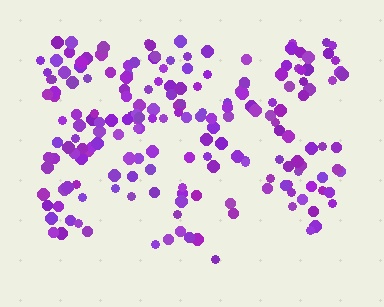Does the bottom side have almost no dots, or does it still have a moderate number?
Still a moderate number, just noticeably fewer than the top.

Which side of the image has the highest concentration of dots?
The top.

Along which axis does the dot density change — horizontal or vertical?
Vertical.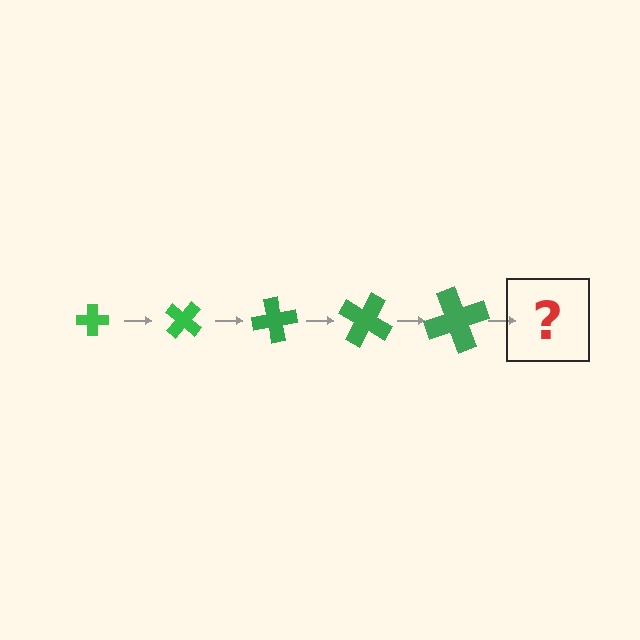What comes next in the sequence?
The next element should be a cross, larger than the previous one and rotated 200 degrees from the start.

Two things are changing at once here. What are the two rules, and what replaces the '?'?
The two rules are that the cross grows larger each step and it rotates 40 degrees each step. The '?' should be a cross, larger than the previous one and rotated 200 degrees from the start.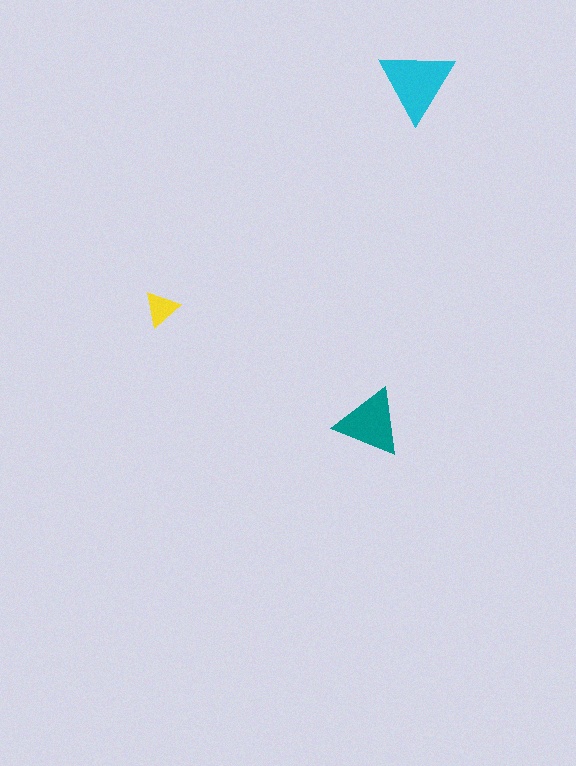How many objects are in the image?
There are 3 objects in the image.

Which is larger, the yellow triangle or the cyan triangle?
The cyan one.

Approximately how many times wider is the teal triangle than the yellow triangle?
About 2 times wider.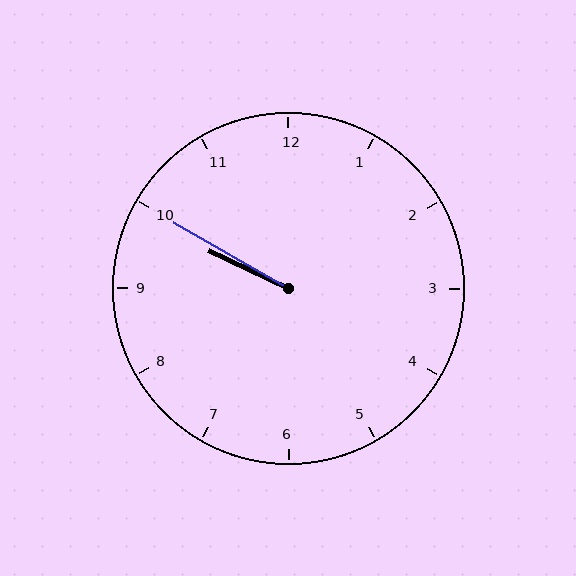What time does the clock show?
9:50.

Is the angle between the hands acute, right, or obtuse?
It is acute.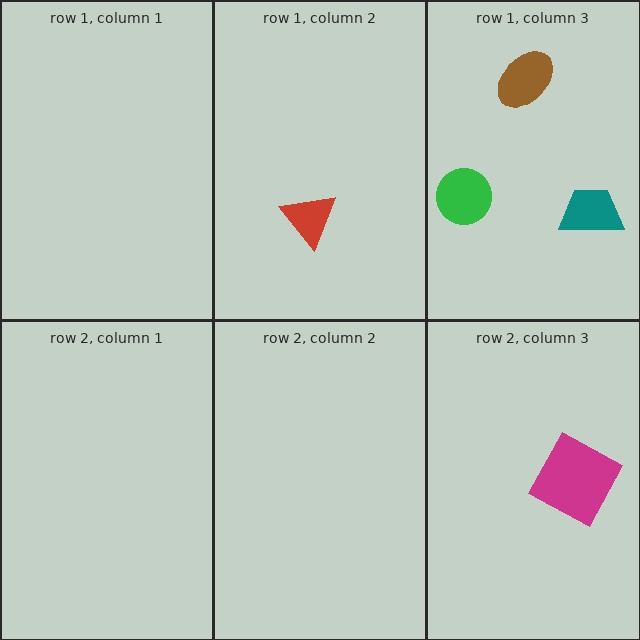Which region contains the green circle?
The row 1, column 3 region.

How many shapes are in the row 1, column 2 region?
1.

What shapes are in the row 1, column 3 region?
The teal trapezoid, the green circle, the brown ellipse.